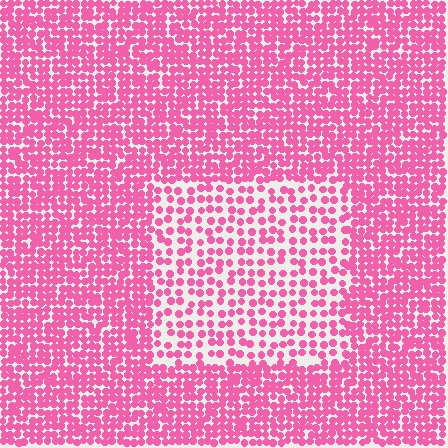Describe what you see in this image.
The image contains small pink elements arranged at two different densities. A rectangle-shaped region is visible where the elements are less densely packed than the surrounding area.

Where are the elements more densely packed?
The elements are more densely packed outside the rectangle boundary.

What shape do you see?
I see a rectangle.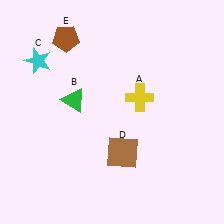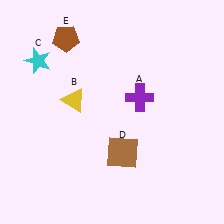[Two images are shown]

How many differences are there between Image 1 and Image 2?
There are 2 differences between the two images.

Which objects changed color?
A changed from yellow to purple. B changed from green to yellow.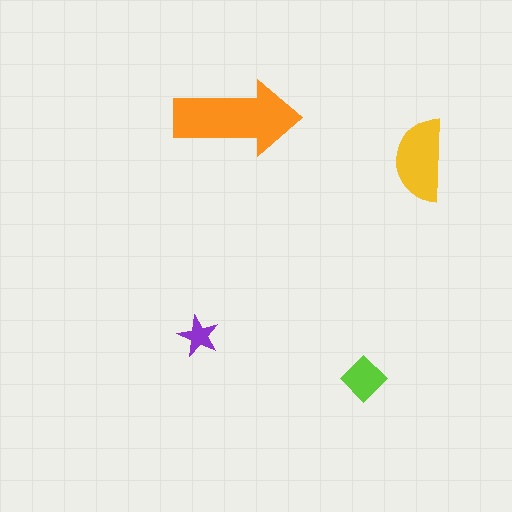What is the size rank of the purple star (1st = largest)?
4th.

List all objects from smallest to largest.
The purple star, the lime diamond, the yellow semicircle, the orange arrow.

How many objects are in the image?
There are 4 objects in the image.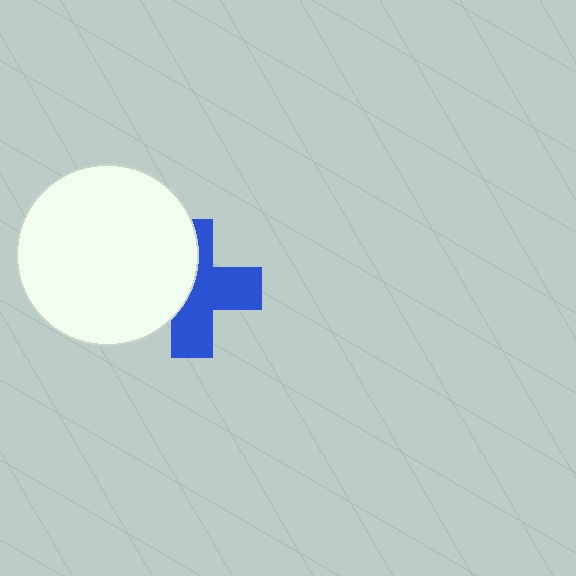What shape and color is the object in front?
The object in front is a white circle.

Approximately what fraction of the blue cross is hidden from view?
Roughly 43% of the blue cross is hidden behind the white circle.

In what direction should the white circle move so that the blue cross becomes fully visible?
The white circle should move left. That is the shortest direction to clear the overlap and leave the blue cross fully visible.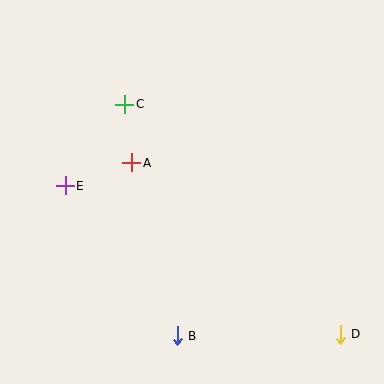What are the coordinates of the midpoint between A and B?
The midpoint between A and B is at (154, 249).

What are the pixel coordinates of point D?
Point D is at (340, 334).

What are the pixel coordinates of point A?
Point A is at (132, 163).